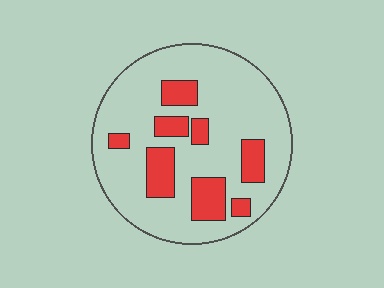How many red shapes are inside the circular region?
8.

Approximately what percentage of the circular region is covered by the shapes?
Approximately 20%.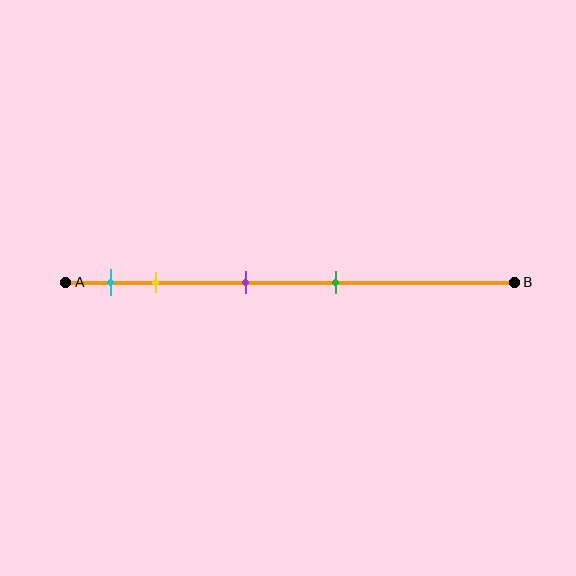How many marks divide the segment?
There are 4 marks dividing the segment.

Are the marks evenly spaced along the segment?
No, the marks are not evenly spaced.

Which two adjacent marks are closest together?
The cyan and yellow marks are the closest adjacent pair.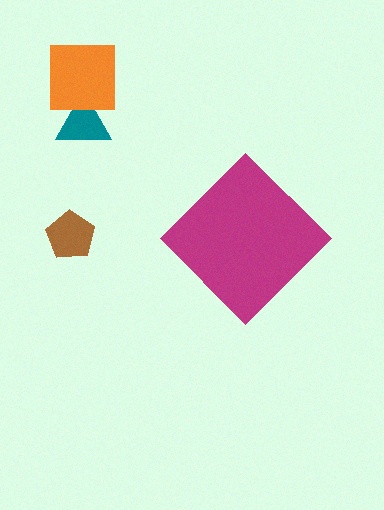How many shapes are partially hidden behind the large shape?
0 shapes are partially hidden.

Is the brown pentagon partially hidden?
No, the brown pentagon is fully visible.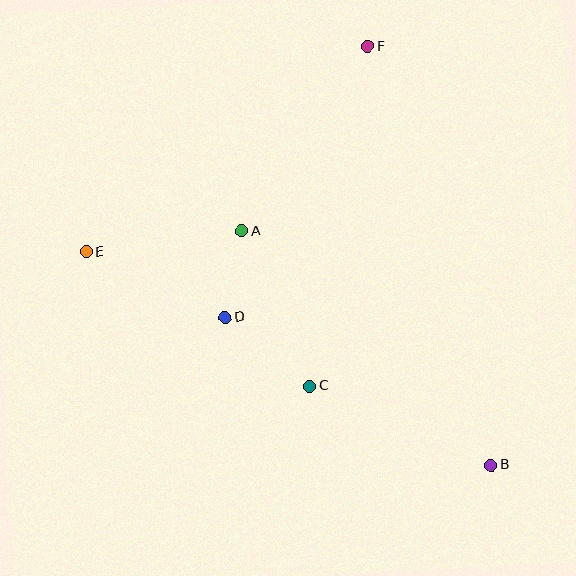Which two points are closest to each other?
Points A and D are closest to each other.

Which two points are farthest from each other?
Points B and E are farthest from each other.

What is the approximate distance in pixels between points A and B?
The distance between A and B is approximately 342 pixels.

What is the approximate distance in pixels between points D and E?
The distance between D and E is approximately 153 pixels.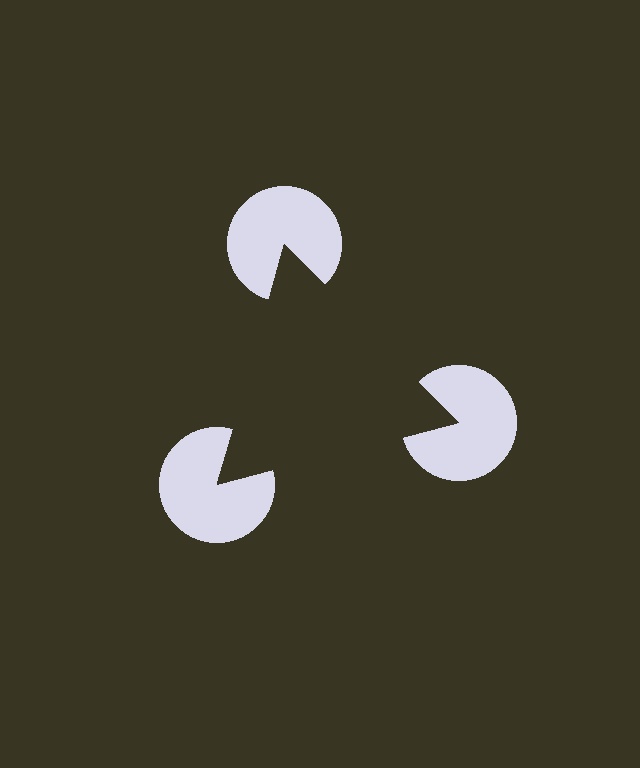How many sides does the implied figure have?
3 sides.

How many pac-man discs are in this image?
There are 3 — one at each vertex of the illusory triangle.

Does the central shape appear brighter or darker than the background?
It typically appears slightly darker than the background, even though no actual brightness change is drawn.